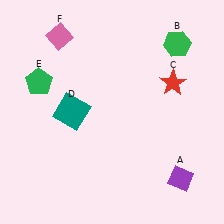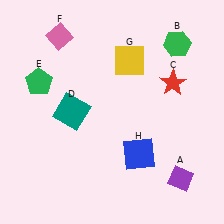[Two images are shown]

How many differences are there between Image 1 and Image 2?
There are 2 differences between the two images.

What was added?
A yellow square (G), a blue square (H) were added in Image 2.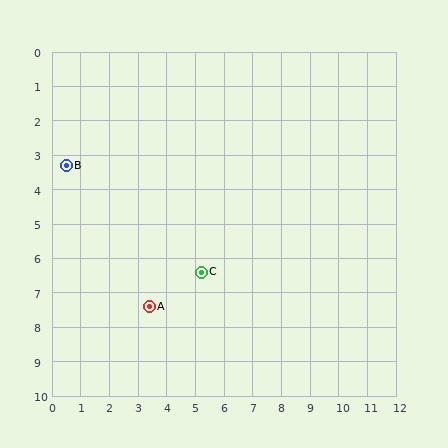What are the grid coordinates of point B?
Point B is at approximately (0.5, 3.3).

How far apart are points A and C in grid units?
Points A and C are about 2.1 grid units apart.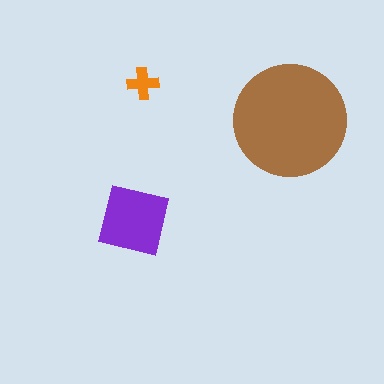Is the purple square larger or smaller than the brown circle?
Smaller.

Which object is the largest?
The brown circle.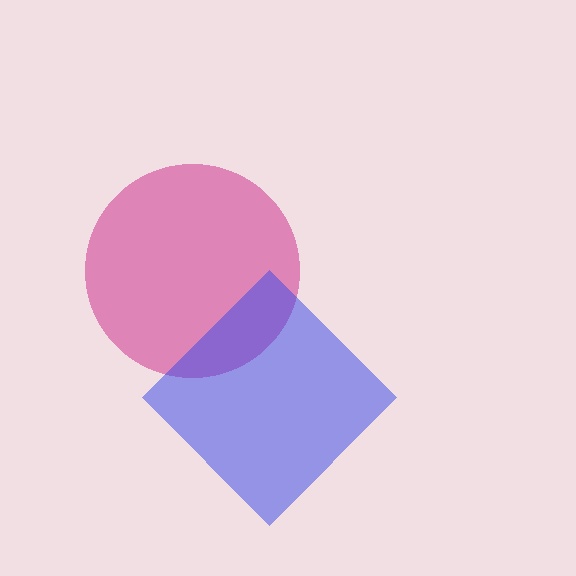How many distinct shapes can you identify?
There are 2 distinct shapes: a magenta circle, a blue diamond.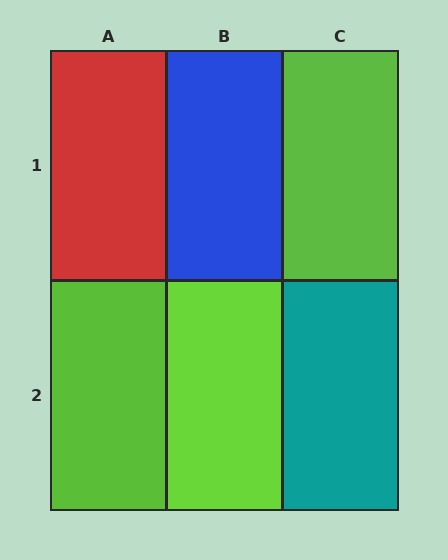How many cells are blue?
1 cell is blue.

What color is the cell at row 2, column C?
Teal.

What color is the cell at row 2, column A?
Lime.